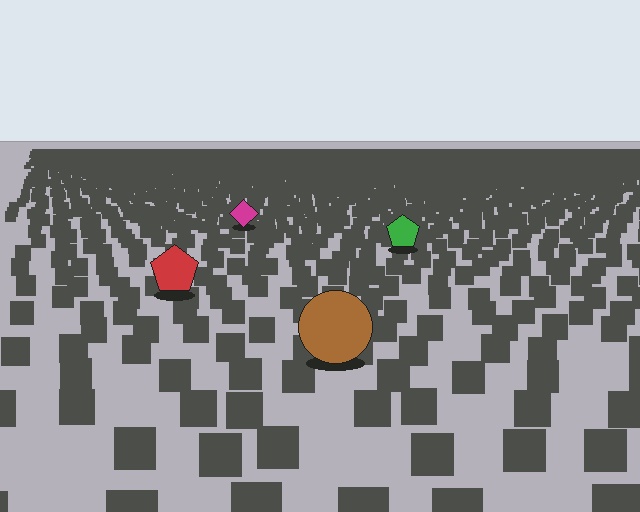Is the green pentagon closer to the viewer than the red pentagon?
No. The red pentagon is closer — you can tell from the texture gradient: the ground texture is coarser near it.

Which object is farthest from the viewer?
The magenta diamond is farthest from the viewer. It appears smaller and the ground texture around it is denser.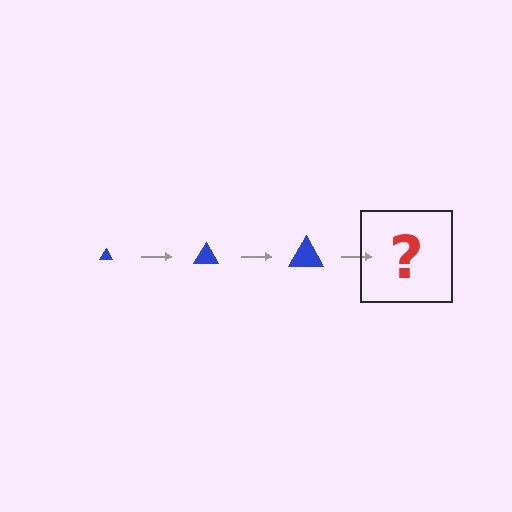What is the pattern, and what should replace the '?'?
The pattern is that the triangle gets progressively larger each step. The '?' should be a blue triangle, larger than the previous one.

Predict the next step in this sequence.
The next step is a blue triangle, larger than the previous one.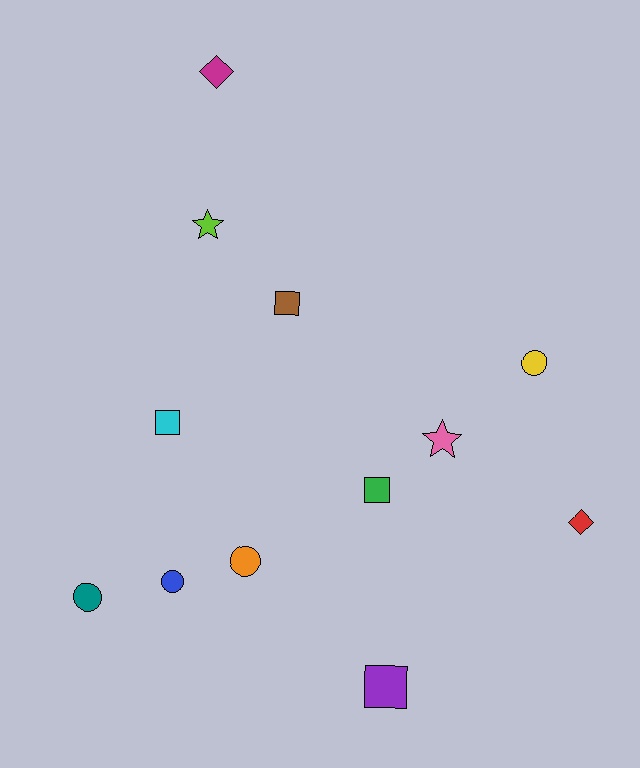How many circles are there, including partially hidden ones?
There are 4 circles.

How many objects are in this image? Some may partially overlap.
There are 12 objects.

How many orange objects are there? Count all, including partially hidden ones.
There is 1 orange object.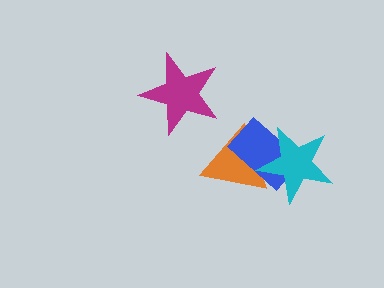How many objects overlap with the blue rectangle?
2 objects overlap with the blue rectangle.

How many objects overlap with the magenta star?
0 objects overlap with the magenta star.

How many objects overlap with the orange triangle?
2 objects overlap with the orange triangle.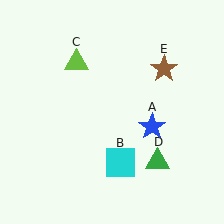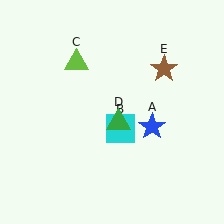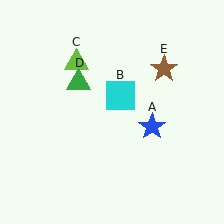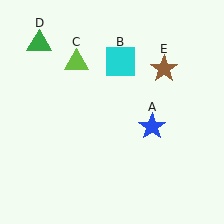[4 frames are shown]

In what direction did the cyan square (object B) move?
The cyan square (object B) moved up.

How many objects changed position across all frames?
2 objects changed position: cyan square (object B), green triangle (object D).